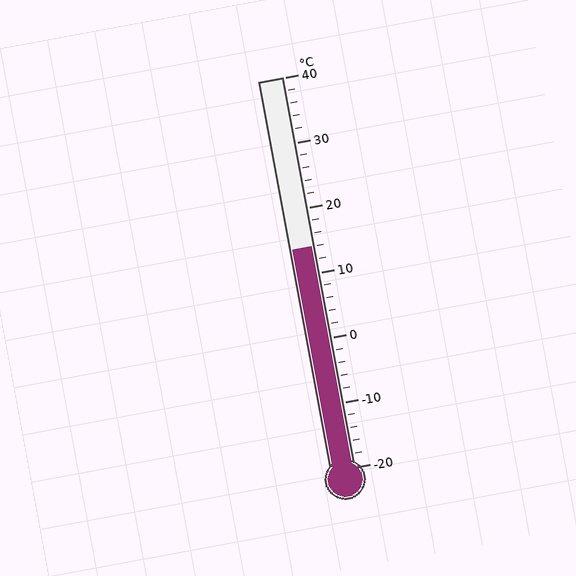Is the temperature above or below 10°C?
The temperature is above 10°C.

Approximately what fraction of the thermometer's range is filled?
The thermometer is filled to approximately 55% of its range.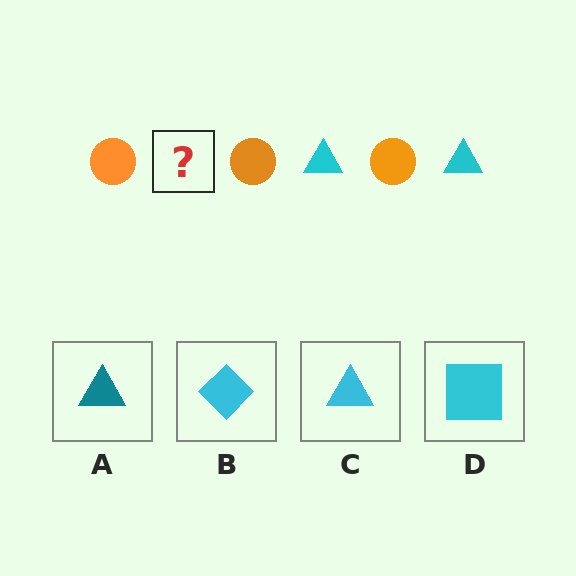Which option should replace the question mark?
Option C.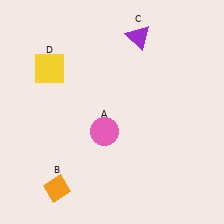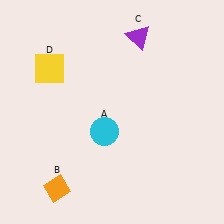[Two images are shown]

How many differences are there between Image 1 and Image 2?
There is 1 difference between the two images.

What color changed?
The circle (A) changed from pink in Image 1 to cyan in Image 2.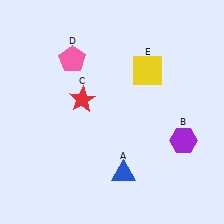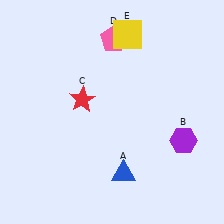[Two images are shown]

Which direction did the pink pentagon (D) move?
The pink pentagon (D) moved right.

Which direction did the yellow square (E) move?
The yellow square (E) moved up.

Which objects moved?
The objects that moved are: the pink pentagon (D), the yellow square (E).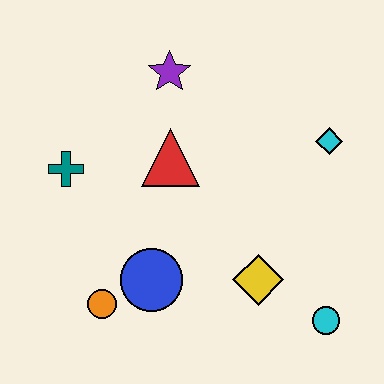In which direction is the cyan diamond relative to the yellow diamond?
The cyan diamond is above the yellow diamond.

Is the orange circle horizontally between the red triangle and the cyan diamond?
No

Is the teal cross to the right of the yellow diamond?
No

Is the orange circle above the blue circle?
No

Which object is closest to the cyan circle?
The yellow diamond is closest to the cyan circle.